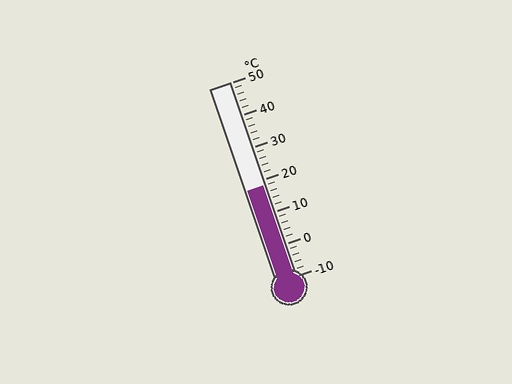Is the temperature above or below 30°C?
The temperature is below 30°C.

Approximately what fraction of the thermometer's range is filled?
The thermometer is filled to approximately 45% of its range.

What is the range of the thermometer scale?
The thermometer scale ranges from -10°C to 50°C.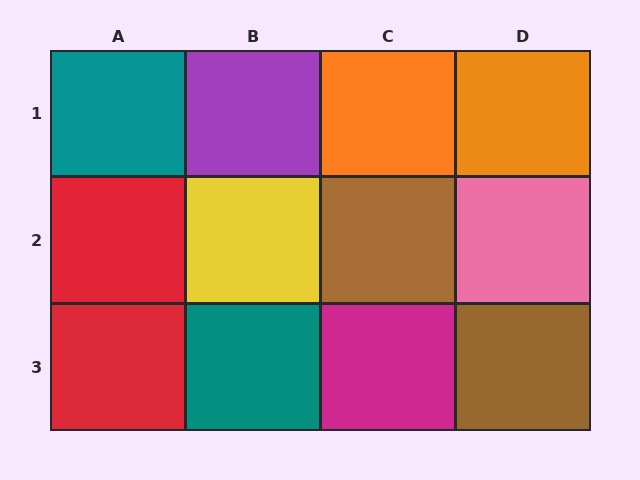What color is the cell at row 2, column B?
Yellow.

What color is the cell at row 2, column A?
Red.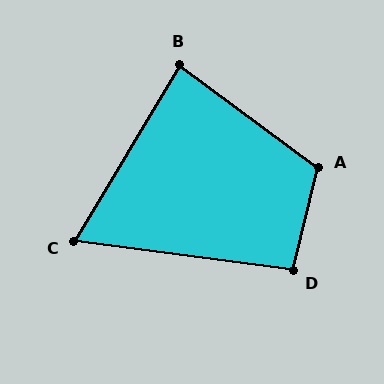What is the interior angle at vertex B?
Approximately 84 degrees (acute).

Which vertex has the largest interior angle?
A, at approximately 113 degrees.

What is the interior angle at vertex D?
Approximately 96 degrees (obtuse).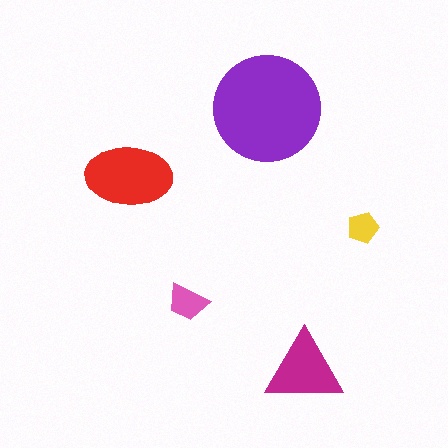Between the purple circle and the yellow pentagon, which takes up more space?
The purple circle.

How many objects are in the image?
There are 5 objects in the image.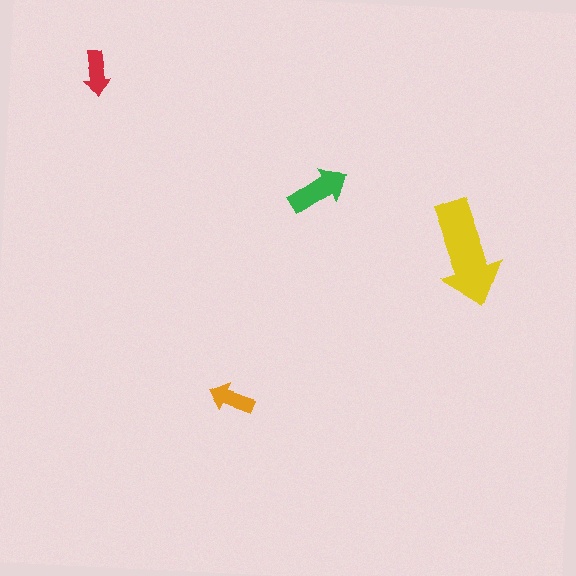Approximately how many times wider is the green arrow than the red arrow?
About 1.5 times wider.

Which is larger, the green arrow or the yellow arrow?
The yellow one.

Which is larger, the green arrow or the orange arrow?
The green one.